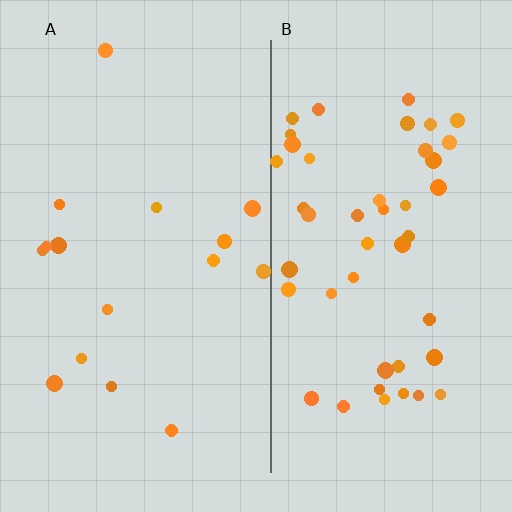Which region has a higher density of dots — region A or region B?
B (the right).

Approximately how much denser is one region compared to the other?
Approximately 2.9× — region B over region A.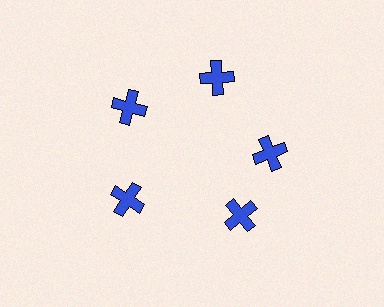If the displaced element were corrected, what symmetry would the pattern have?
It would have 5-fold rotational symmetry — the pattern would map onto itself every 72 degrees.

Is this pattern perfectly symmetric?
No. The 5 blue crosses are arranged in a ring, but one element near the 5 o'clock position is rotated out of alignment along the ring, breaking the 5-fold rotational symmetry.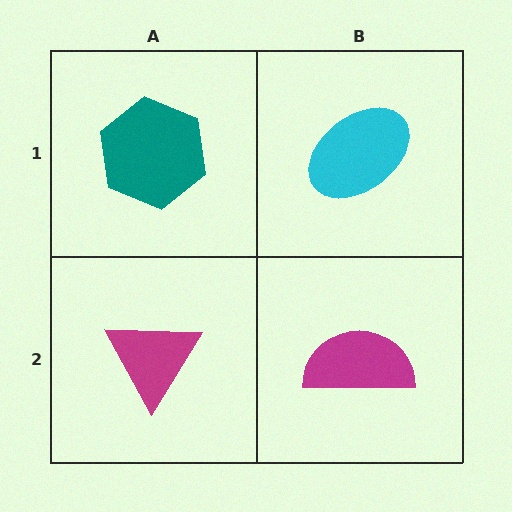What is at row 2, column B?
A magenta semicircle.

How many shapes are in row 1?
2 shapes.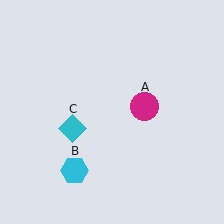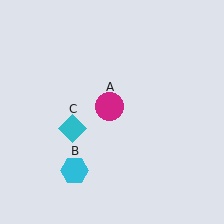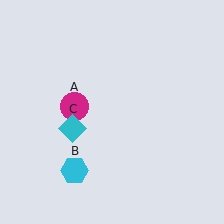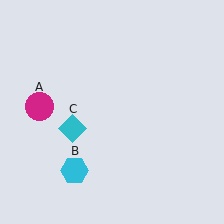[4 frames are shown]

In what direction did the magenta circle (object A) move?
The magenta circle (object A) moved left.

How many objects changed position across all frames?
1 object changed position: magenta circle (object A).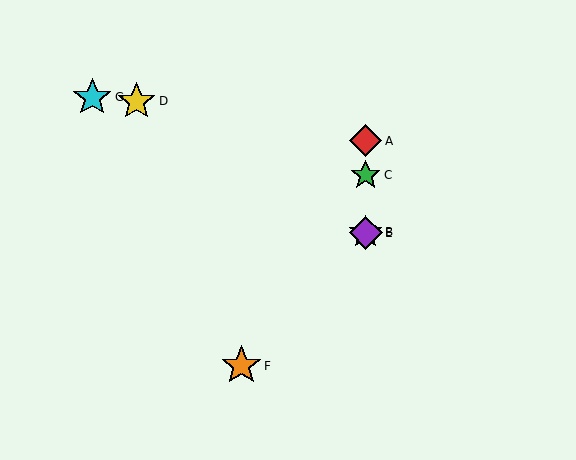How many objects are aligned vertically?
4 objects (A, B, C, E) are aligned vertically.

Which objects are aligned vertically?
Objects A, B, C, E are aligned vertically.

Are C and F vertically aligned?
No, C is at x≈366 and F is at x≈241.